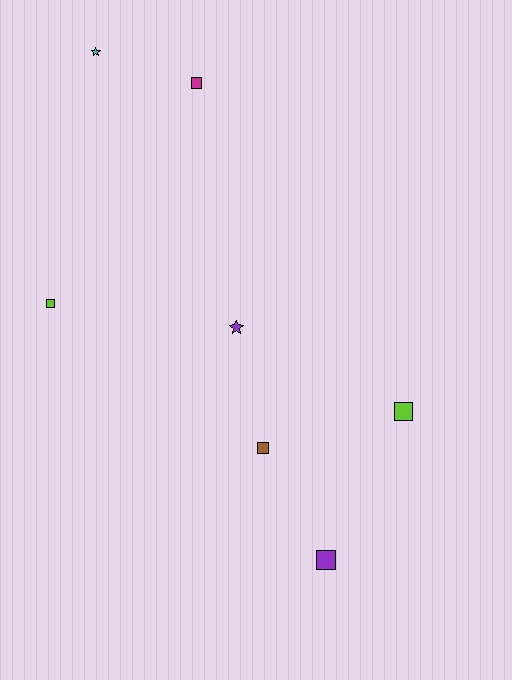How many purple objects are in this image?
There are 2 purple objects.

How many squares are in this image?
There are 5 squares.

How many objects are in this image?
There are 7 objects.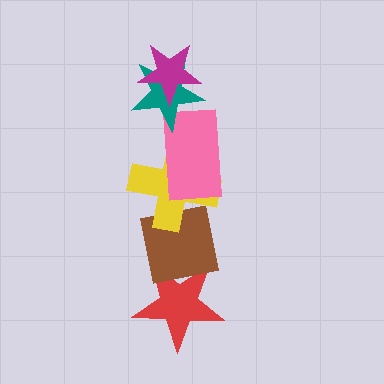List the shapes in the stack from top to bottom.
From top to bottom: the magenta star, the teal star, the pink rectangle, the yellow cross, the brown square, the red star.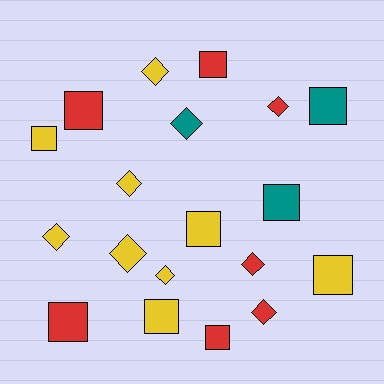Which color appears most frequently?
Yellow, with 9 objects.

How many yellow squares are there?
There are 4 yellow squares.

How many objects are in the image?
There are 19 objects.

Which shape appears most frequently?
Square, with 10 objects.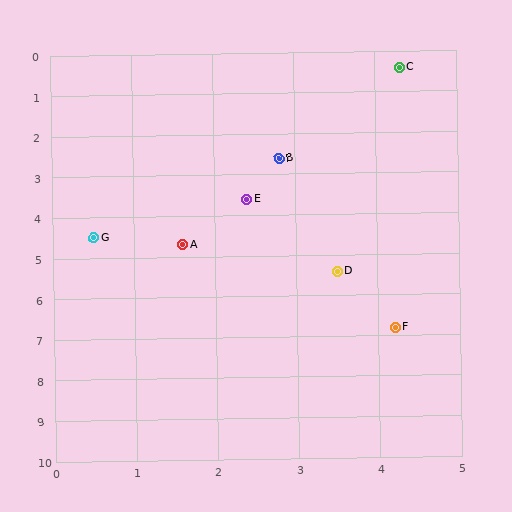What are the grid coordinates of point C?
Point C is at approximately (4.3, 0.4).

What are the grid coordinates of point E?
Point E is at approximately (2.4, 3.6).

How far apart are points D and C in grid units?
Points D and C are about 5.1 grid units apart.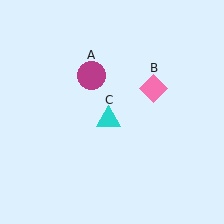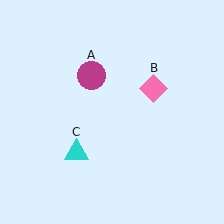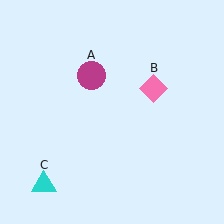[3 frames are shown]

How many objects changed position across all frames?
1 object changed position: cyan triangle (object C).